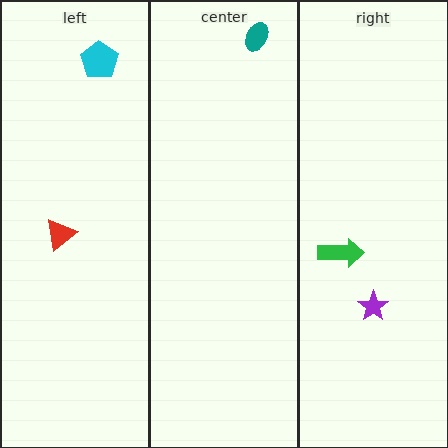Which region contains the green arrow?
The right region.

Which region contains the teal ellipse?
The center region.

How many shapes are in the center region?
1.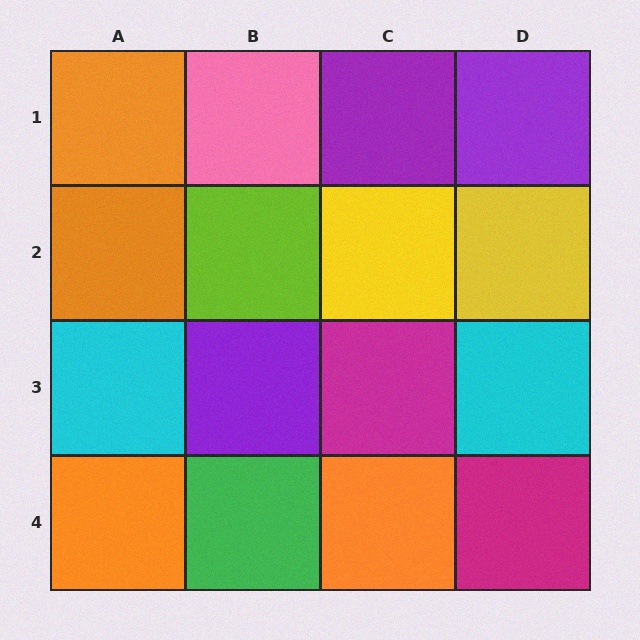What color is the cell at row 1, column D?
Purple.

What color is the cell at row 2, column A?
Orange.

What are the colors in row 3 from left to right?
Cyan, purple, magenta, cyan.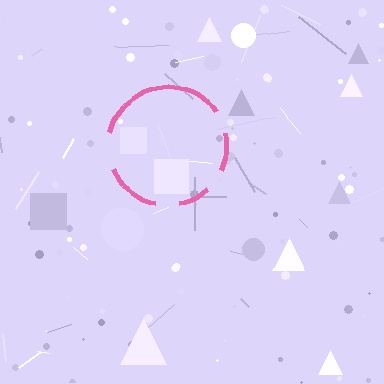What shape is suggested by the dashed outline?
The dashed outline suggests a circle.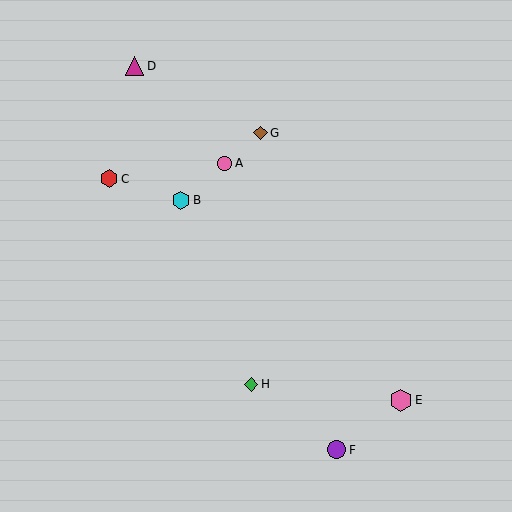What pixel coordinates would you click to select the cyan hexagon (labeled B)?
Click at (181, 200) to select the cyan hexagon B.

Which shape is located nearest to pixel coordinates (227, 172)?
The pink circle (labeled A) at (224, 163) is nearest to that location.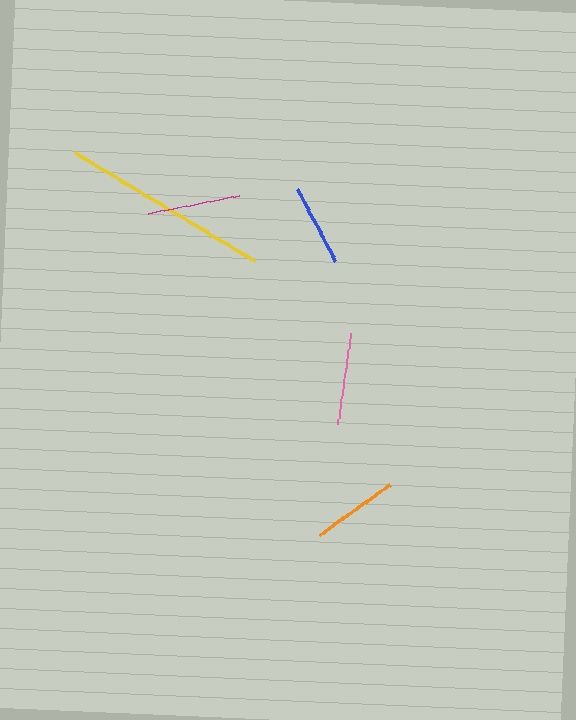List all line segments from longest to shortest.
From longest to shortest: yellow, pink, magenta, orange, blue.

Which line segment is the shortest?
The blue line is the shortest at approximately 81 pixels.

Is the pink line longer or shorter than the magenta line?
The pink line is longer than the magenta line.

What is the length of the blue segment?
The blue segment is approximately 81 pixels long.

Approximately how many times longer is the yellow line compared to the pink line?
The yellow line is approximately 2.3 times the length of the pink line.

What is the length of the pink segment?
The pink segment is approximately 93 pixels long.